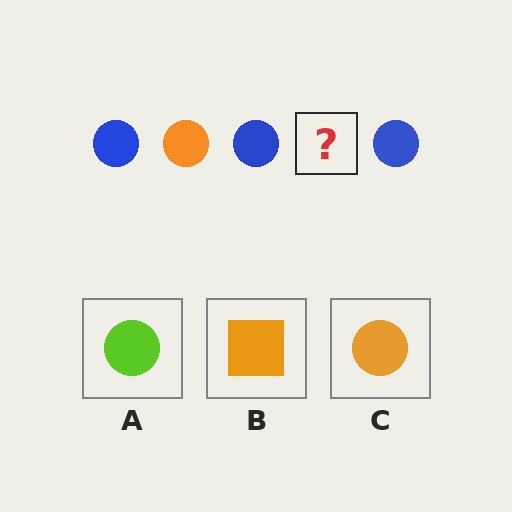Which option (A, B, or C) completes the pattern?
C.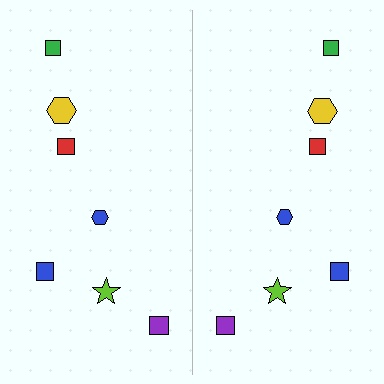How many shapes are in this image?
There are 14 shapes in this image.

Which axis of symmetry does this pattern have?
The pattern has a vertical axis of symmetry running through the center of the image.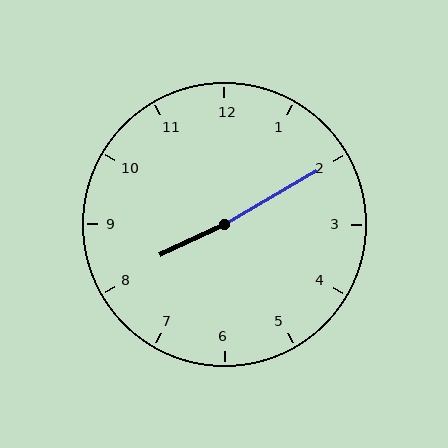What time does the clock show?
8:10.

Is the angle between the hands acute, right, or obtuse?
It is obtuse.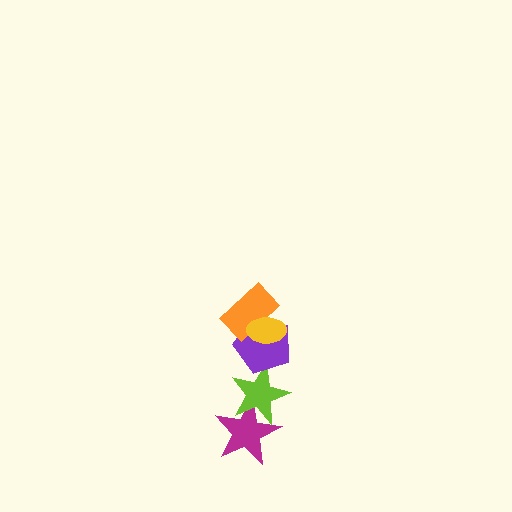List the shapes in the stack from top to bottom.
From top to bottom: the yellow ellipse, the orange rectangle, the purple pentagon, the lime star, the magenta star.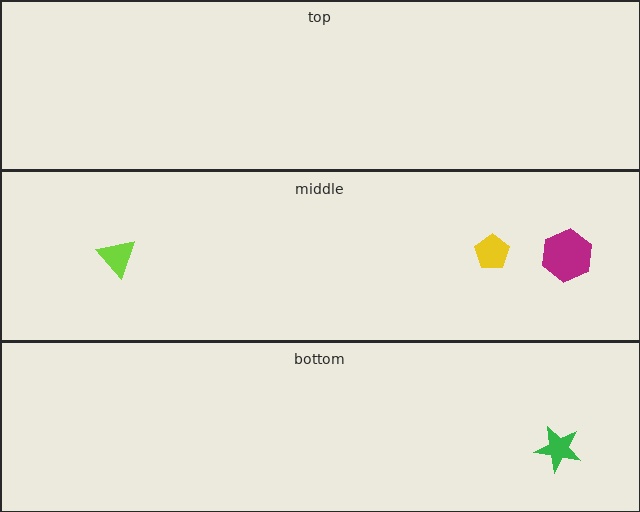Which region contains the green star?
The bottom region.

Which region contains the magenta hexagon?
The middle region.